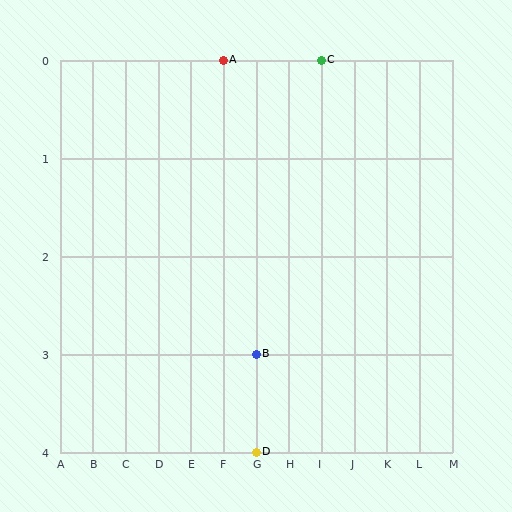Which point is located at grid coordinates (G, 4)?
Point D is at (G, 4).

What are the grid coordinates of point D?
Point D is at grid coordinates (G, 4).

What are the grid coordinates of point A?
Point A is at grid coordinates (F, 0).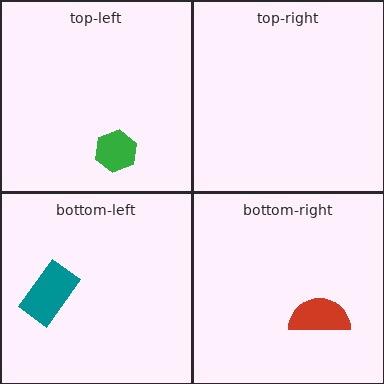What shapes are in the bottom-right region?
The red semicircle.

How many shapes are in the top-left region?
1.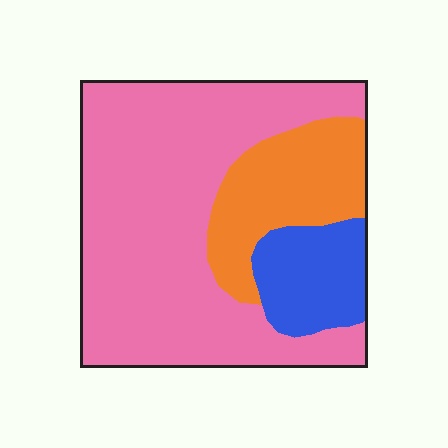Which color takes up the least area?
Blue, at roughly 15%.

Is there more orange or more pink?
Pink.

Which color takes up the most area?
Pink, at roughly 65%.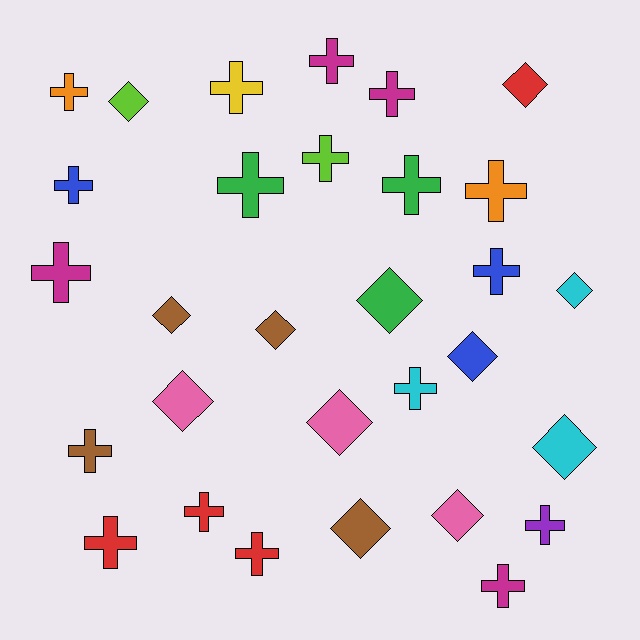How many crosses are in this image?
There are 18 crosses.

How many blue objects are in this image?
There are 3 blue objects.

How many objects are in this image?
There are 30 objects.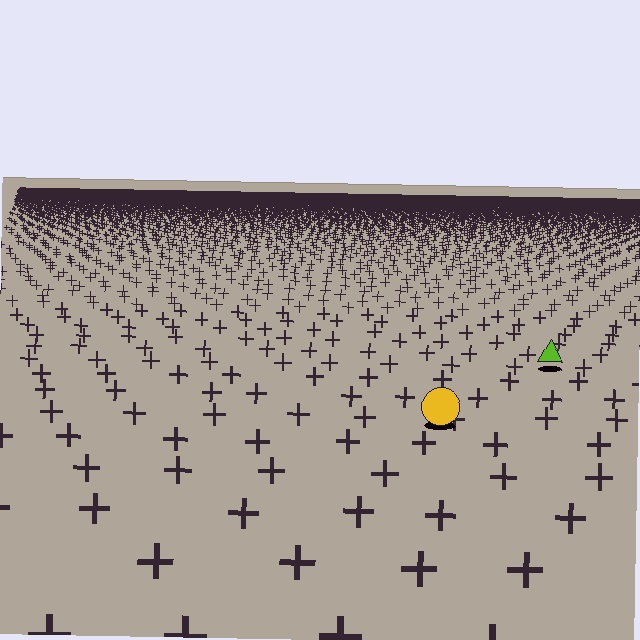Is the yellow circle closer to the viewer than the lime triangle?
Yes. The yellow circle is closer — you can tell from the texture gradient: the ground texture is coarser near it.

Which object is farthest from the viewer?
The lime triangle is farthest from the viewer. It appears smaller and the ground texture around it is denser.